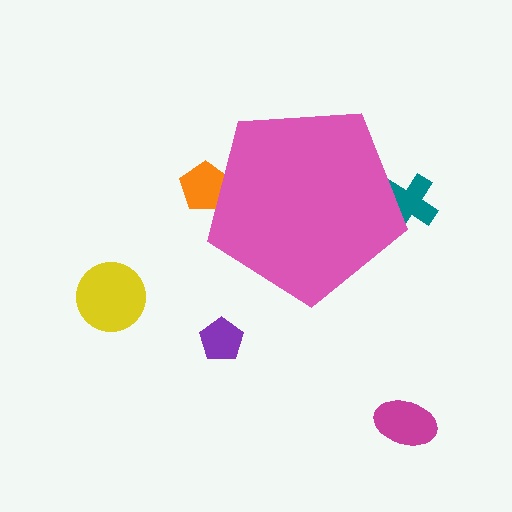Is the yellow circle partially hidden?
No, the yellow circle is fully visible.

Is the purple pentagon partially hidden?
No, the purple pentagon is fully visible.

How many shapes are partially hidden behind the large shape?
2 shapes are partially hidden.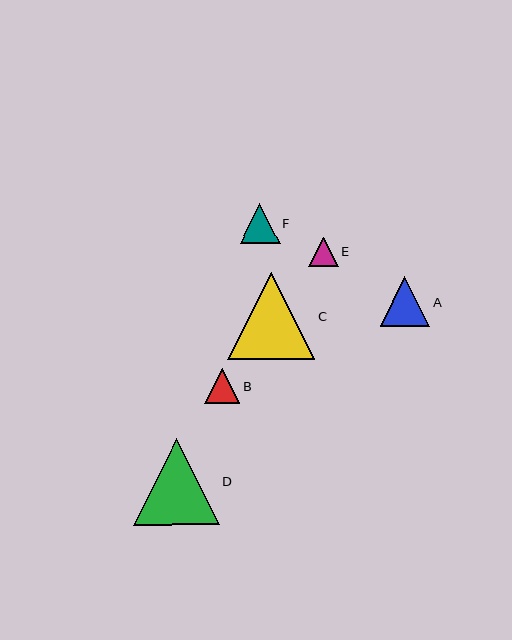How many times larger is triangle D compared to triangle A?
Triangle D is approximately 1.7 times the size of triangle A.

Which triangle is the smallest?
Triangle E is the smallest with a size of approximately 29 pixels.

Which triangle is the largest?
Triangle C is the largest with a size of approximately 87 pixels.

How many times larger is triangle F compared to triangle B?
Triangle F is approximately 1.1 times the size of triangle B.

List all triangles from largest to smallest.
From largest to smallest: C, D, A, F, B, E.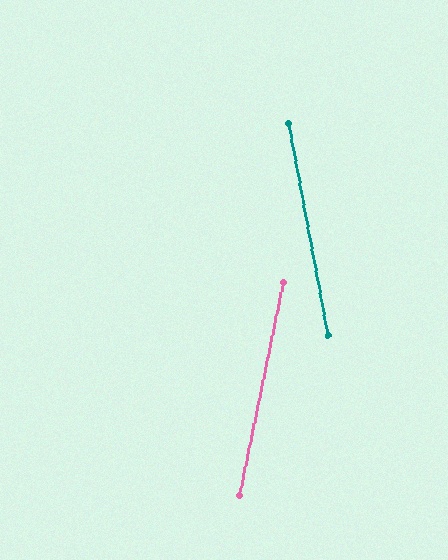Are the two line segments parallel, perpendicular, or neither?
Neither parallel nor perpendicular — they differ by about 22°.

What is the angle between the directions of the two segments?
Approximately 22 degrees.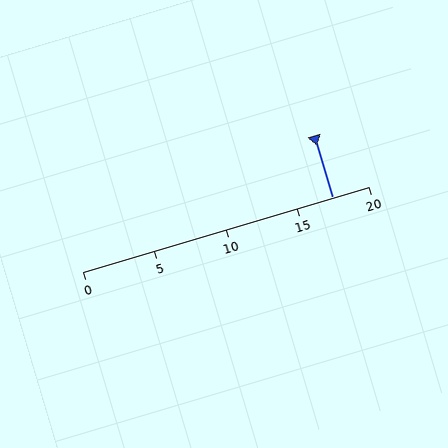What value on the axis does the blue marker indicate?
The marker indicates approximately 17.5.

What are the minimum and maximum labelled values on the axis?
The axis runs from 0 to 20.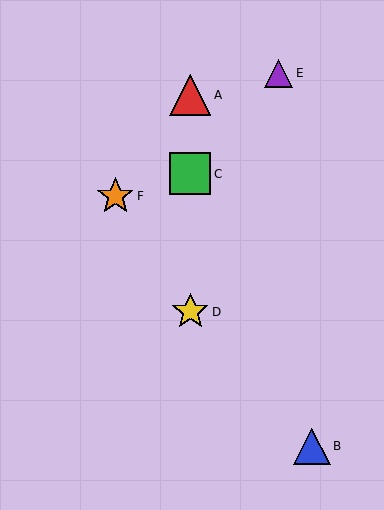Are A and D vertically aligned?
Yes, both are at x≈190.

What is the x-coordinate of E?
Object E is at x≈279.